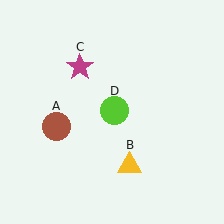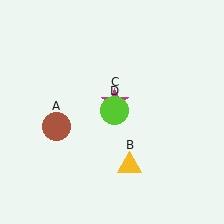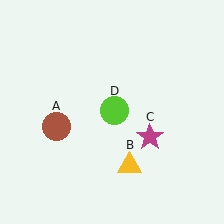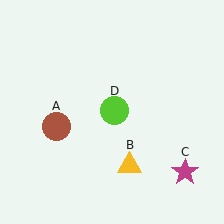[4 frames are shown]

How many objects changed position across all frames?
1 object changed position: magenta star (object C).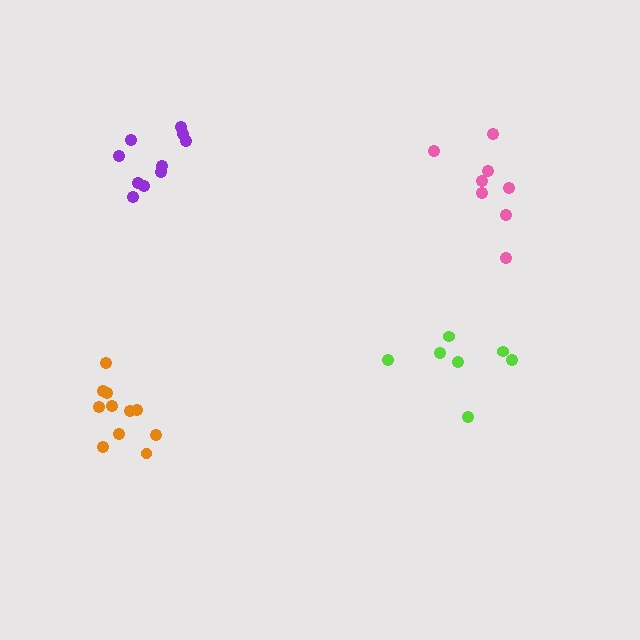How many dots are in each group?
Group 1: 11 dots, Group 2: 7 dots, Group 3: 8 dots, Group 4: 10 dots (36 total).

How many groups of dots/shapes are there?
There are 4 groups.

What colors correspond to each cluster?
The clusters are colored: orange, lime, pink, purple.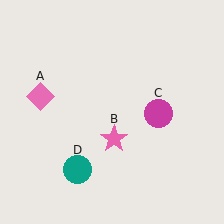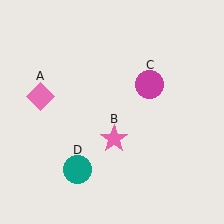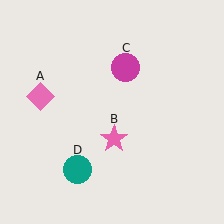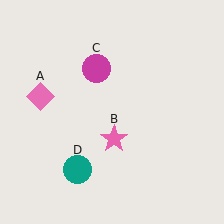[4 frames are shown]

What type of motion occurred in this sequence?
The magenta circle (object C) rotated counterclockwise around the center of the scene.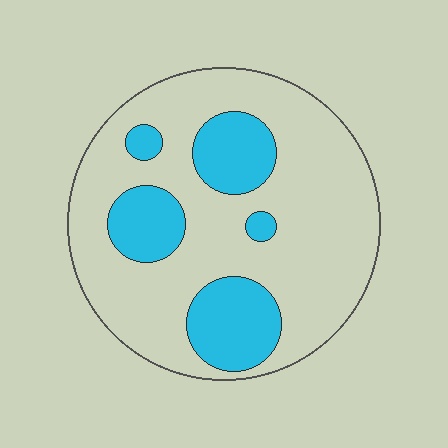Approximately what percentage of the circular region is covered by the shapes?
Approximately 25%.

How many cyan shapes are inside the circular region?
5.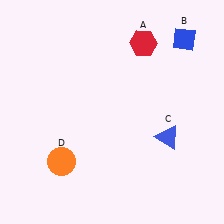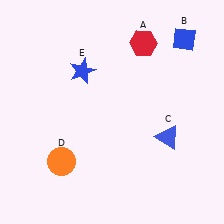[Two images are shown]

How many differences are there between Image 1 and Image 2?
There is 1 difference between the two images.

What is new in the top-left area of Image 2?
A blue star (E) was added in the top-left area of Image 2.